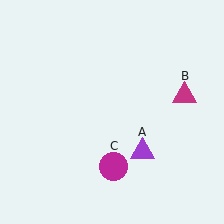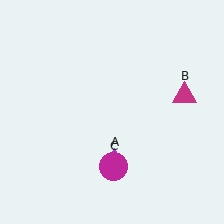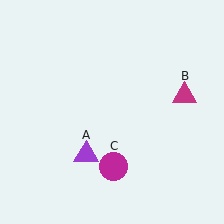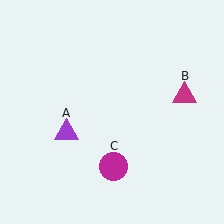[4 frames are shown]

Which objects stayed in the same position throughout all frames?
Magenta triangle (object B) and magenta circle (object C) remained stationary.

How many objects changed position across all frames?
1 object changed position: purple triangle (object A).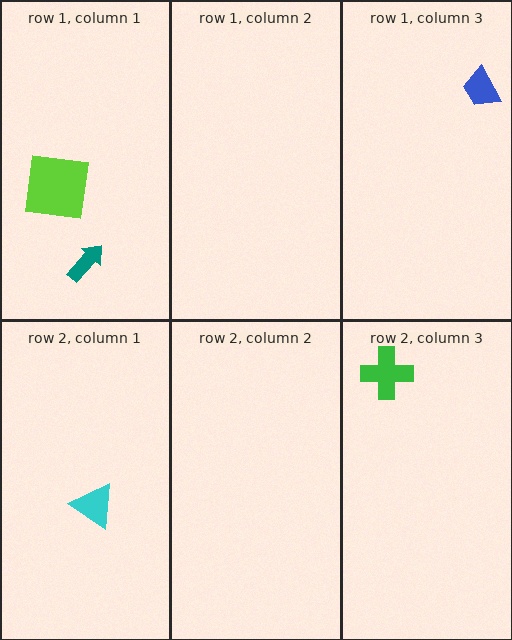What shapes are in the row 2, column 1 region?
The cyan triangle.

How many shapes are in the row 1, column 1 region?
2.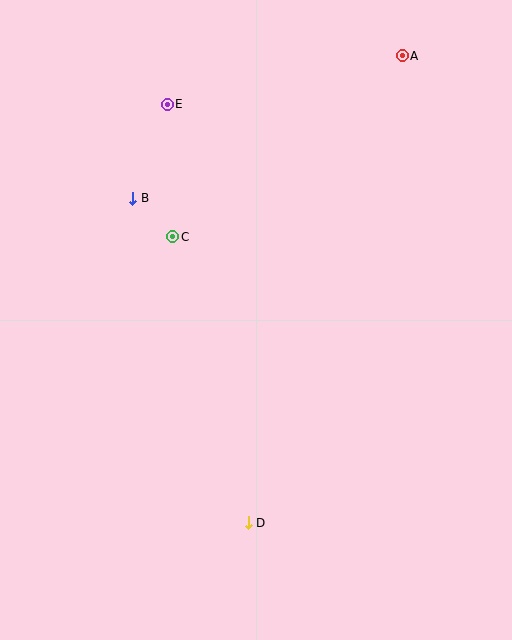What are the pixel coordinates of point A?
Point A is at (402, 56).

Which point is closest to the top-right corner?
Point A is closest to the top-right corner.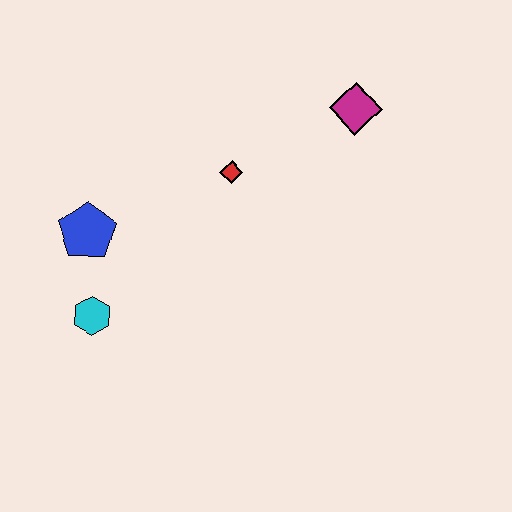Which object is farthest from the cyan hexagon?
The magenta diamond is farthest from the cyan hexagon.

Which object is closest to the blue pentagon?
The cyan hexagon is closest to the blue pentagon.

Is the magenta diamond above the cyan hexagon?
Yes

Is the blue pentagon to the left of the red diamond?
Yes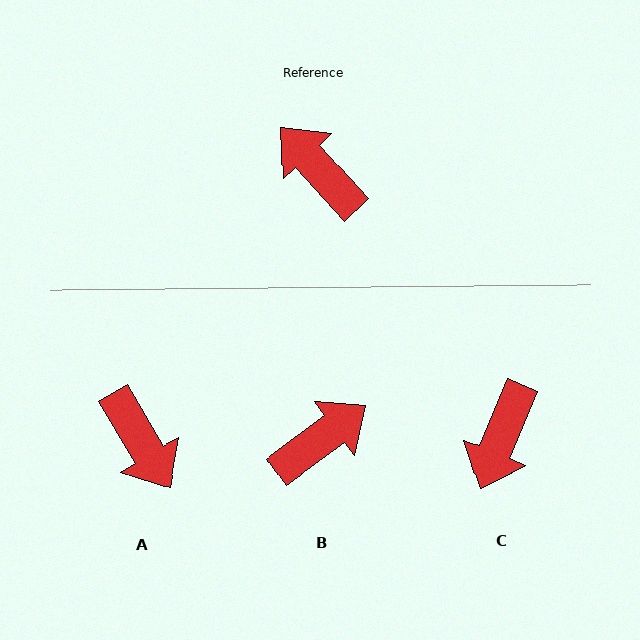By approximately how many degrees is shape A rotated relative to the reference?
Approximately 168 degrees counter-clockwise.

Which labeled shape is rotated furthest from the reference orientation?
A, about 168 degrees away.